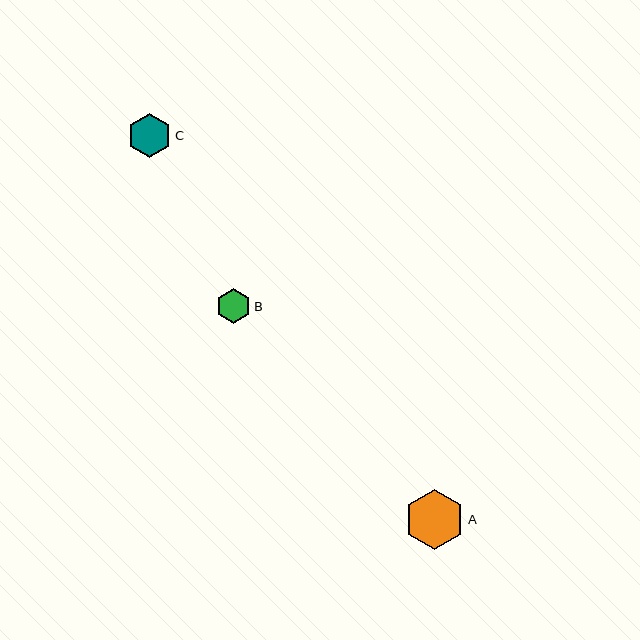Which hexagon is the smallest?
Hexagon B is the smallest with a size of approximately 35 pixels.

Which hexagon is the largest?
Hexagon A is the largest with a size of approximately 60 pixels.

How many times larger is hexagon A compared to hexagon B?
Hexagon A is approximately 1.7 times the size of hexagon B.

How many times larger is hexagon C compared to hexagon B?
Hexagon C is approximately 1.3 times the size of hexagon B.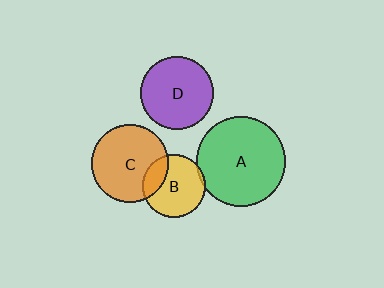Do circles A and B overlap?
Yes.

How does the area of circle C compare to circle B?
Approximately 1.5 times.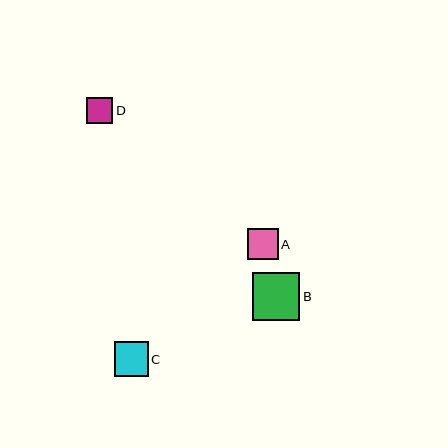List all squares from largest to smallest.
From largest to smallest: B, C, A, D.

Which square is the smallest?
Square D is the smallest with a size of approximately 26 pixels.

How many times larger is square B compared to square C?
Square B is approximately 1.4 times the size of square C.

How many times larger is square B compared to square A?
Square B is approximately 1.5 times the size of square A.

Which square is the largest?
Square B is the largest with a size of approximately 47 pixels.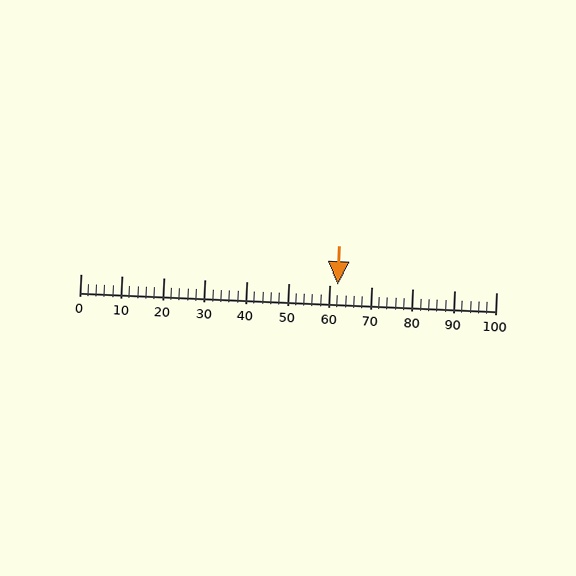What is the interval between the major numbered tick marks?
The major tick marks are spaced 10 units apart.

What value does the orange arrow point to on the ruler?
The orange arrow points to approximately 62.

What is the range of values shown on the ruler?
The ruler shows values from 0 to 100.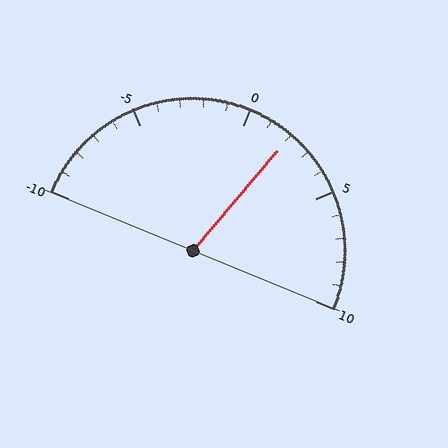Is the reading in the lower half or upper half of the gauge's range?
The reading is in the upper half of the range (-10 to 10).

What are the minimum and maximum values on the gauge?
The gauge ranges from -10 to 10.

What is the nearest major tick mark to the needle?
The nearest major tick mark is 0.